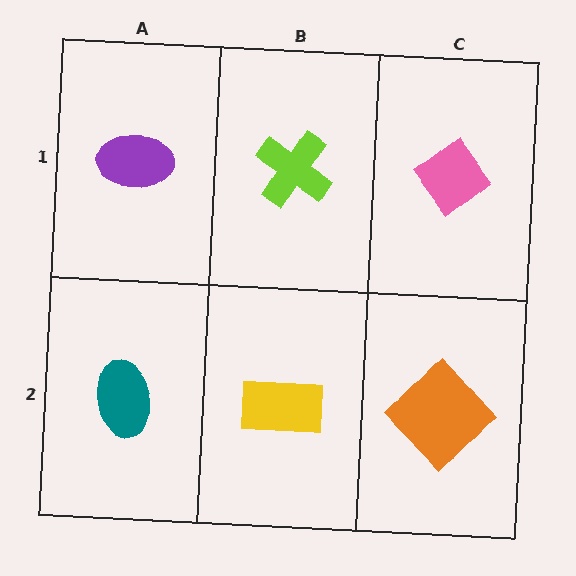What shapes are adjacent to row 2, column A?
A purple ellipse (row 1, column A), a yellow rectangle (row 2, column B).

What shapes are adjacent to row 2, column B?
A lime cross (row 1, column B), a teal ellipse (row 2, column A), an orange diamond (row 2, column C).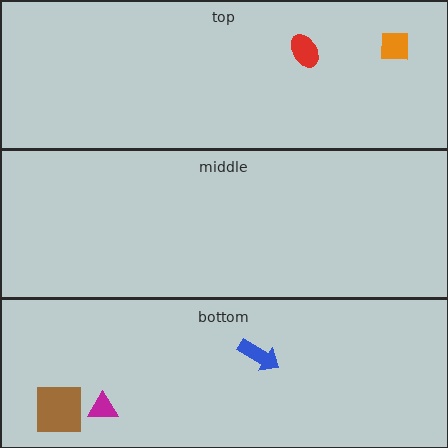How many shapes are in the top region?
2.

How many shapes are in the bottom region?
3.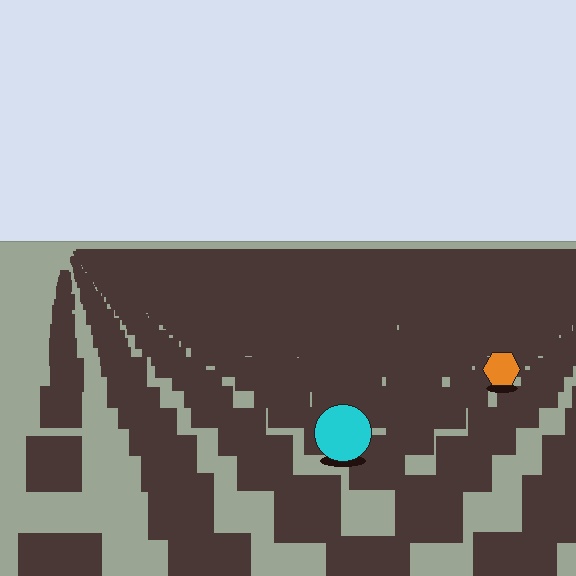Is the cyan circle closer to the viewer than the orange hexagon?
Yes. The cyan circle is closer — you can tell from the texture gradient: the ground texture is coarser near it.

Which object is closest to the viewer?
The cyan circle is closest. The texture marks near it are larger and more spread out.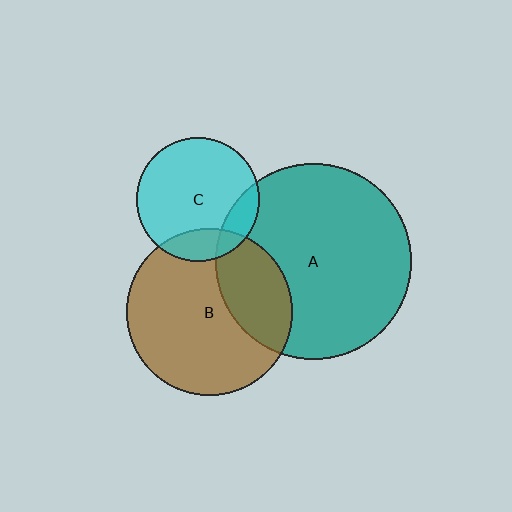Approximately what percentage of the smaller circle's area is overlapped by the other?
Approximately 15%.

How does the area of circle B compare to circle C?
Approximately 1.8 times.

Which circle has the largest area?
Circle A (teal).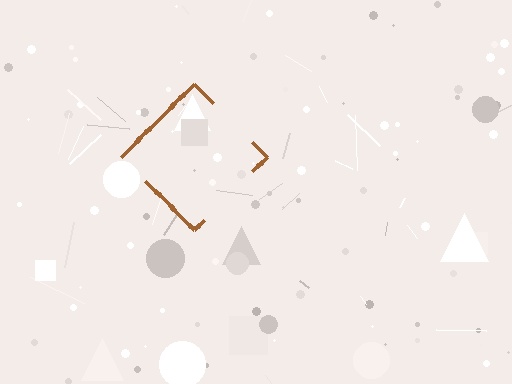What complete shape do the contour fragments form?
The contour fragments form a diamond.